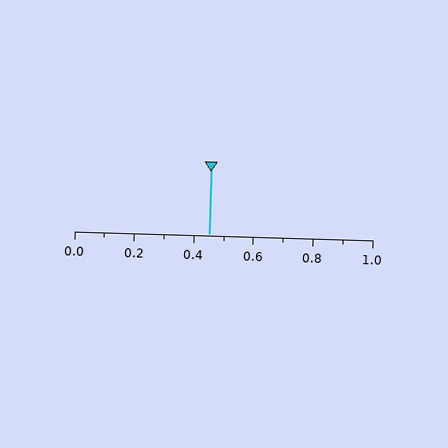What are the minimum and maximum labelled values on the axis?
The axis runs from 0.0 to 1.0.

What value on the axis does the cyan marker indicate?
The marker indicates approximately 0.45.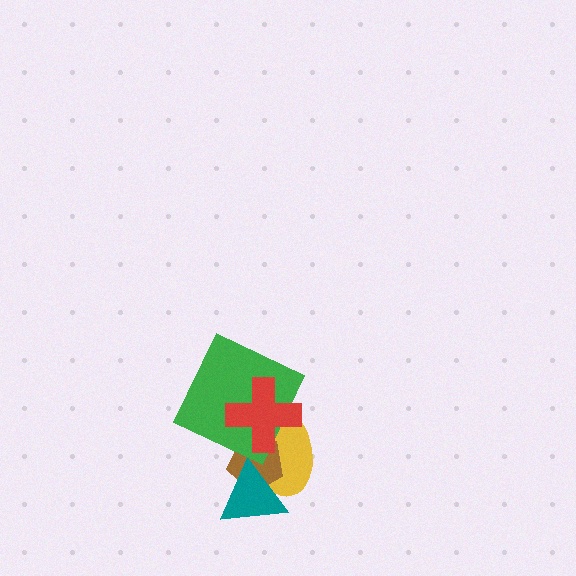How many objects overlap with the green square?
3 objects overlap with the green square.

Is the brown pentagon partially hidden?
Yes, it is partially covered by another shape.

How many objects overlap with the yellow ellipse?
4 objects overlap with the yellow ellipse.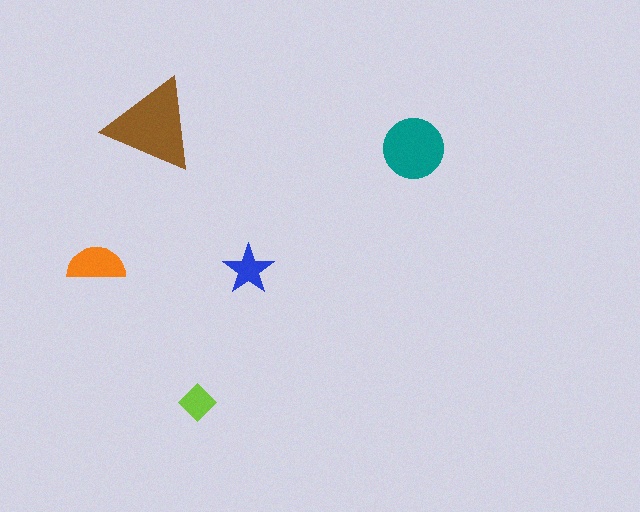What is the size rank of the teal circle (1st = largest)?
2nd.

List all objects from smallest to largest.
The lime diamond, the blue star, the orange semicircle, the teal circle, the brown triangle.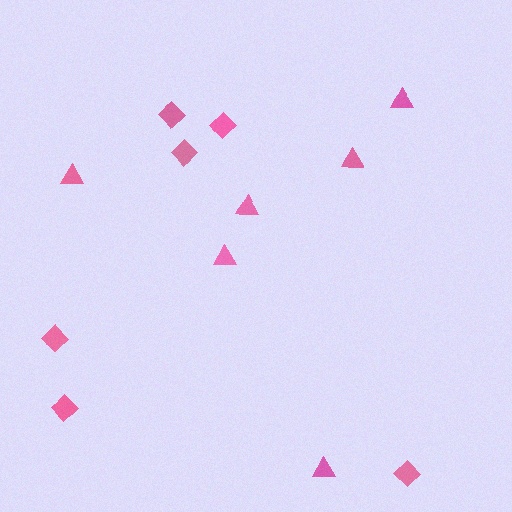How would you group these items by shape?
There are 2 groups: one group of triangles (6) and one group of diamonds (6).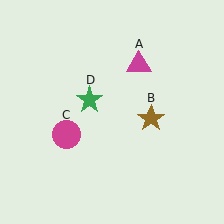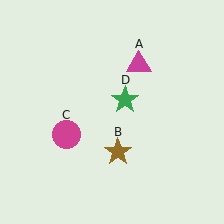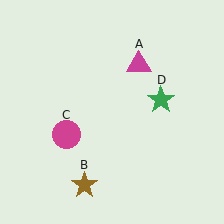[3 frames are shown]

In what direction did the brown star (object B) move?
The brown star (object B) moved down and to the left.